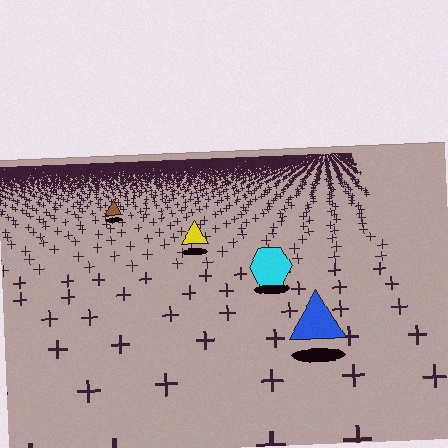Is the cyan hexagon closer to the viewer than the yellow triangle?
Yes. The cyan hexagon is closer — you can tell from the texture gradient: the ground texture is coarser near it.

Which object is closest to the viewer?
The blue triangle is closest. The texture marks near it are larger and more spread out.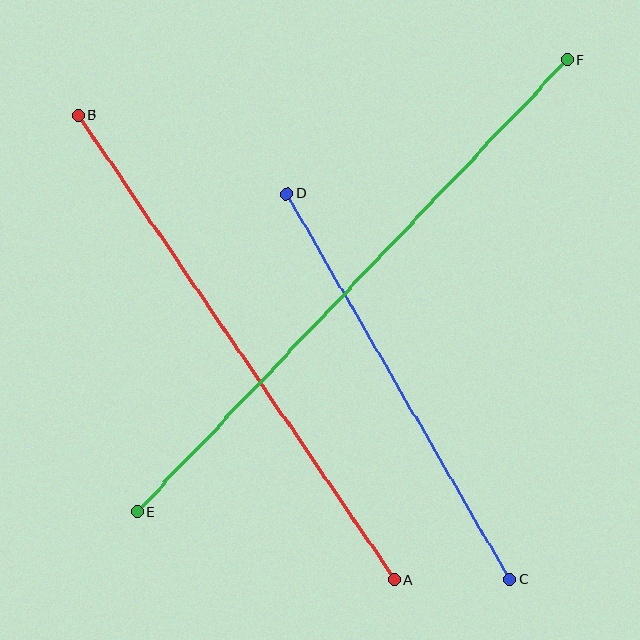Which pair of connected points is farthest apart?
Points E and F are farthest apart.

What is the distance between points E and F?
The distance is approximately 624 pixels.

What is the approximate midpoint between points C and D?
The midpoint is at approximately (398, 387) pixels.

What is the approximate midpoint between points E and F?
The midpoint is at approximately (352, 286) pixels.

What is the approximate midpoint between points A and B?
The midpoint is at approximately (236, 347) pixels.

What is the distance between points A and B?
The distance is approximately 562 pixels.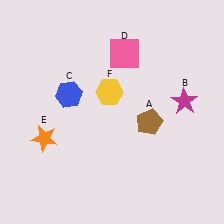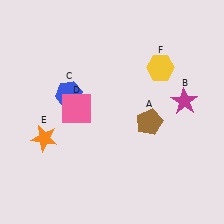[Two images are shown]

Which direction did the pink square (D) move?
The pink square (D) moved down.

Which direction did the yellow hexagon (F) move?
The yellow hexagon (F) moved right.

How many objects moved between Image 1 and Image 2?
2 objects moved between the two images.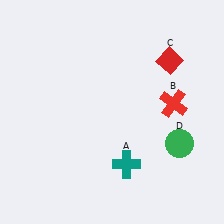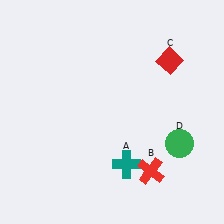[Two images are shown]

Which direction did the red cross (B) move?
The red cross (B) moved down.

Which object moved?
The red cross (B) moved down.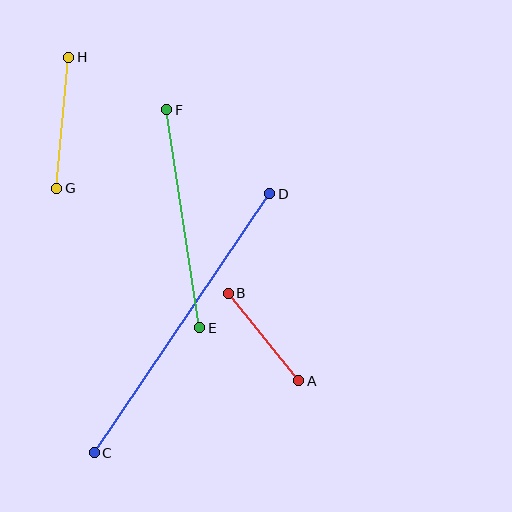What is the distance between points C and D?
The distance is approximately 313 pixels.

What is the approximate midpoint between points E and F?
The midpoint is at approximately (183, 219) pixels.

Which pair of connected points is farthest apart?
Points C and D are farthest apart.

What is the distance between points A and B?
The distance is approximately 112 pixels.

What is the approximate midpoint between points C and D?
The midpoint is at approximately (182, 323) pixels.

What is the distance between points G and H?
The distance is approximately 132 pixels.